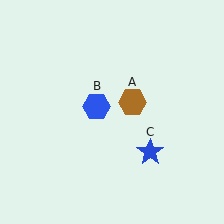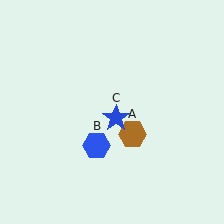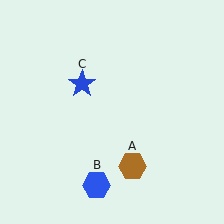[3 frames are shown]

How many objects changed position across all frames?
3 objects changed position: brown hexagon (object A), blue hexagon (object B), blue star (object C).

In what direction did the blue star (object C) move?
The blue star (object C) moved up and to the left.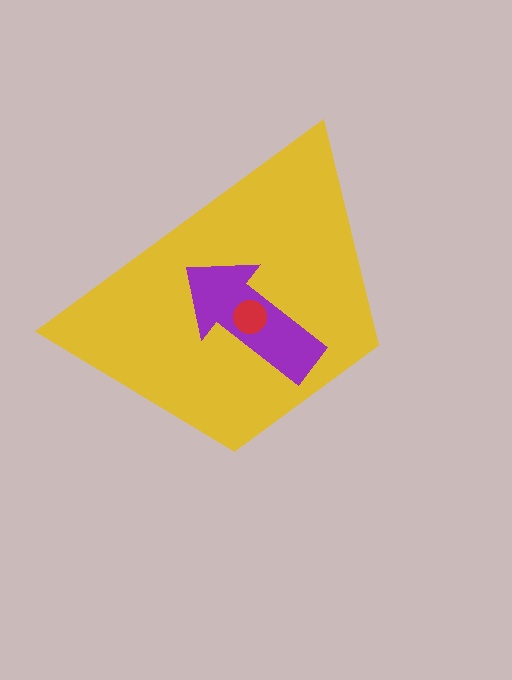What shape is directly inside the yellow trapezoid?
The purple arrow.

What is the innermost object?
The red circle.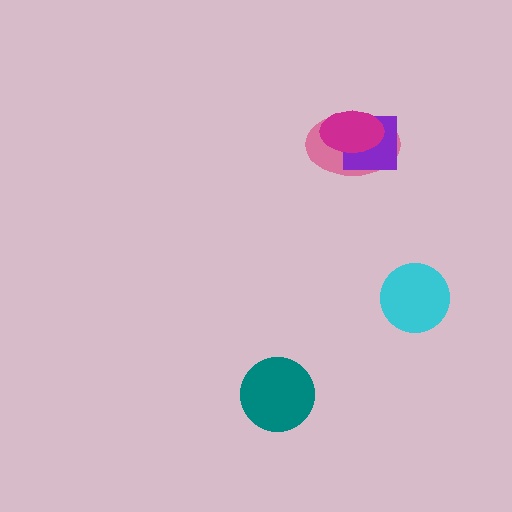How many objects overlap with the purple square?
2 objects overlap with the purple square.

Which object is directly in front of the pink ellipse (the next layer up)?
The purple square is directly in front of the pink ellipse.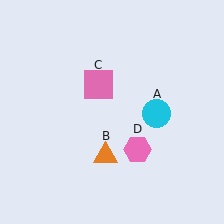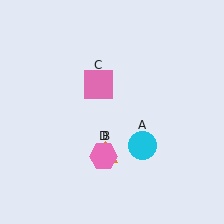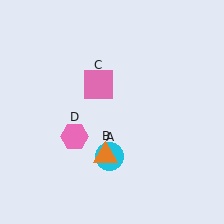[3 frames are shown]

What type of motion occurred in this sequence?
The cyan circle (object A), pink hexagon (object D) rotated clockwise around the center of the scene.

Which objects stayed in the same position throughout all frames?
Orange triangle (object B) and pink square (object C) remained stationary.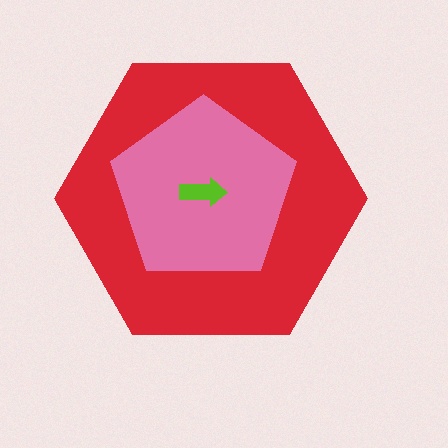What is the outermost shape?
The red hexagon.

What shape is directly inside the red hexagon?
The pink pentagon.